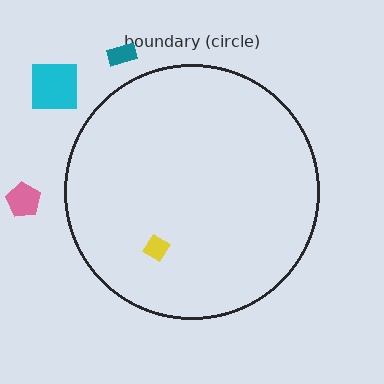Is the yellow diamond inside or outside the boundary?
Inside.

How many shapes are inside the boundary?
1 inside, 3 outside.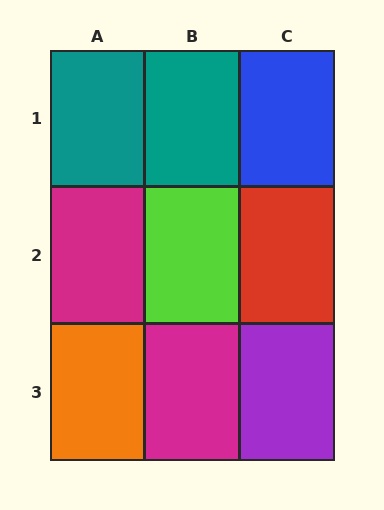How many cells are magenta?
2 cells are magenta.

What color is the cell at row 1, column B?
Teal.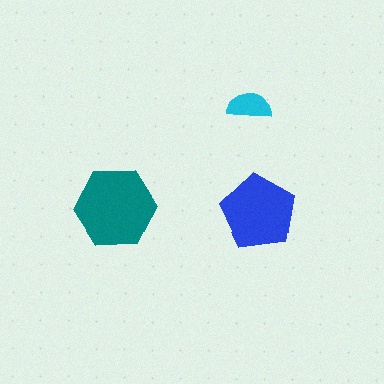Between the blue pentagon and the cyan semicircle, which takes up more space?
The blue pentagon.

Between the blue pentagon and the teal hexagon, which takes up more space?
The teal hexagon.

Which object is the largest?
The teal hexagon.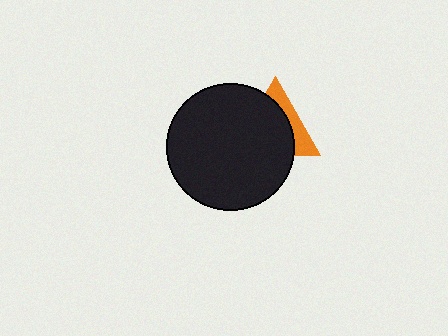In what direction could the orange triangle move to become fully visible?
The orange triangle could move toward the upper-right. That would shift it out from behind the black circle entirely.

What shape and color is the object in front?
The object in front is a black circle.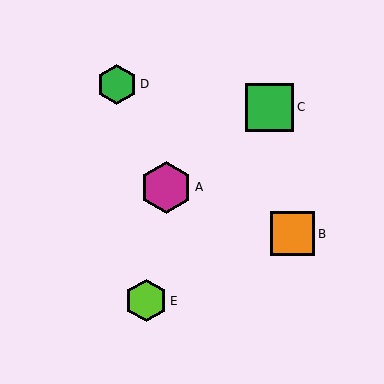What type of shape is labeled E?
Shape E is a lime hexagon.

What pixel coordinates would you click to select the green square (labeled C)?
Click at (270, 107) to select the green square C.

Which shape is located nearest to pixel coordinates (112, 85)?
The green hexagon (labeled D) at (117, 84) is nearest to that location.